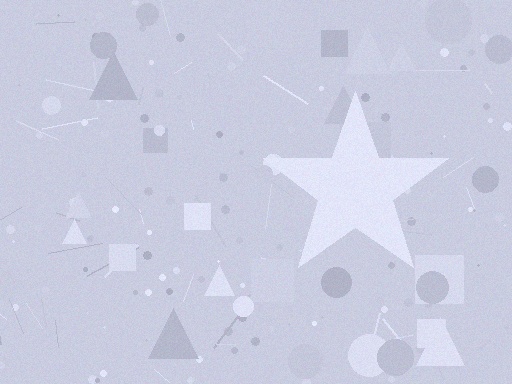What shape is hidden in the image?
A star is hidden in the image.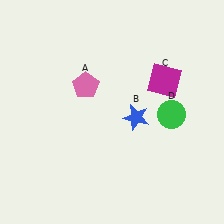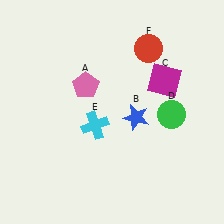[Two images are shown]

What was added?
A cyan cross (E), a red circle (F) were added in Image 2.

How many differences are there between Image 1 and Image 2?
There are 2 differences between the two images.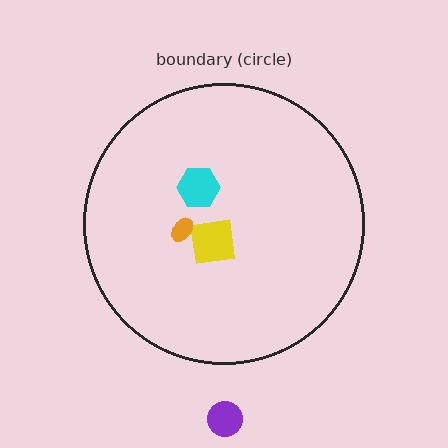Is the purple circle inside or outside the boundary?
Outside.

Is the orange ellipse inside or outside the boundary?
Inside.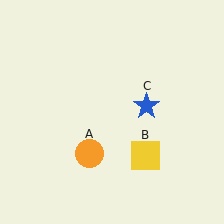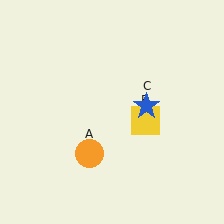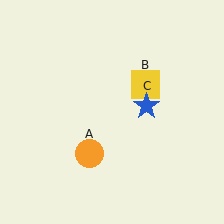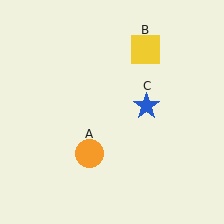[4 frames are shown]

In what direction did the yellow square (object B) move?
The yellow square (object B) moved up.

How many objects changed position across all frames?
1 object changed position: yellow square (object B).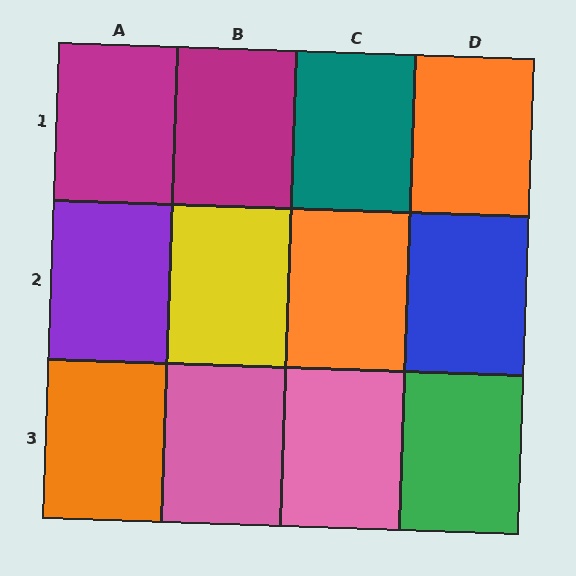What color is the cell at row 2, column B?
Yellow.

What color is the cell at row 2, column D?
Blue.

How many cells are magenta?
2 cells are magenta.